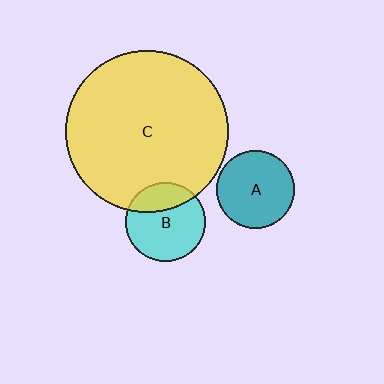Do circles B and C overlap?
Yes.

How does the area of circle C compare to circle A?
Approximately 4.4 times.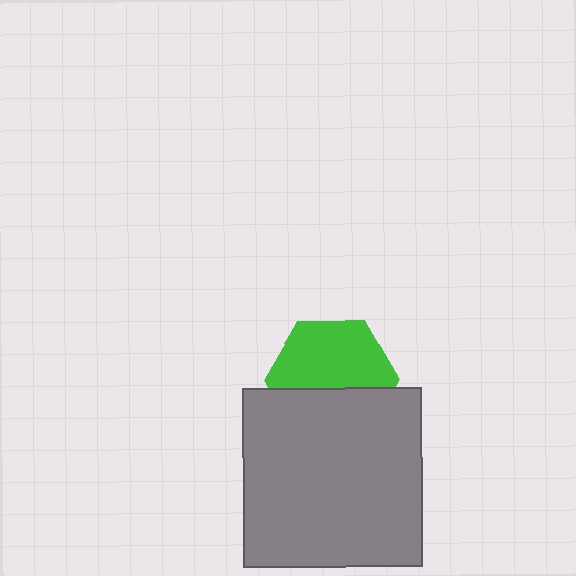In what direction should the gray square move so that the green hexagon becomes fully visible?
The gray square should move down. That is the shortest direction to clear the overlap and leave the green hexagon fully visible.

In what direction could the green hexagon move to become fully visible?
The green hexagon could move up. That would shift it out from behind the gray square entirely.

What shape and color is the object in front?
The object in front is a gray square.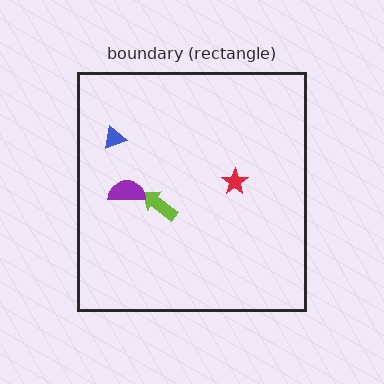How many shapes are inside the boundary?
4 inside, 0 outside.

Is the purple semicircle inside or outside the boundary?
Inside.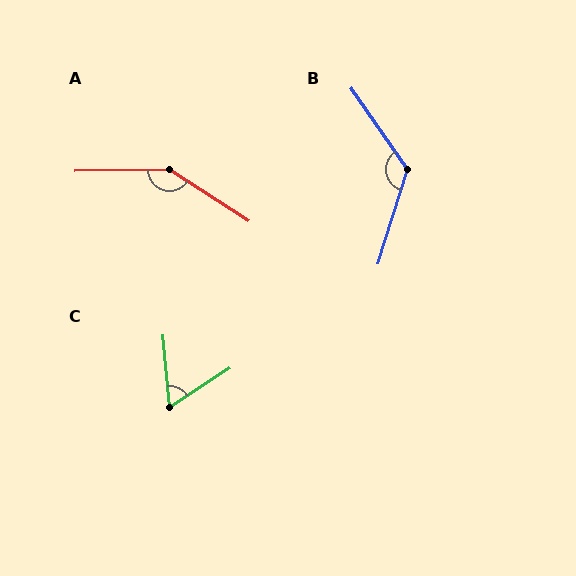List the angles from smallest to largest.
C (62°), B (128°), A (146°).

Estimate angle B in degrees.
Approximately 128 degrees.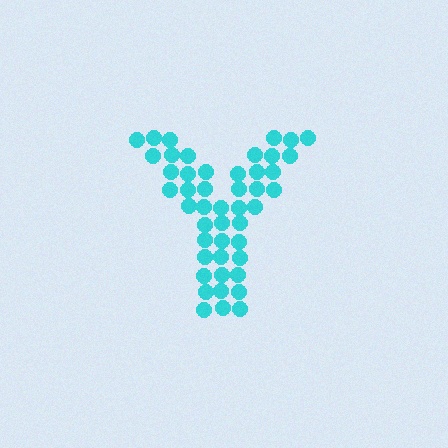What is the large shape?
The large shape is the letter Y.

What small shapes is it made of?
It is made of small circles.